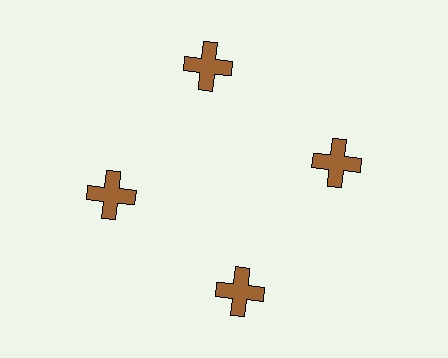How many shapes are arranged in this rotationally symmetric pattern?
There are 4 shapes, arranged in 4 groups of 1.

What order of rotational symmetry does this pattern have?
This pattern has 4-fold rotational symmetry.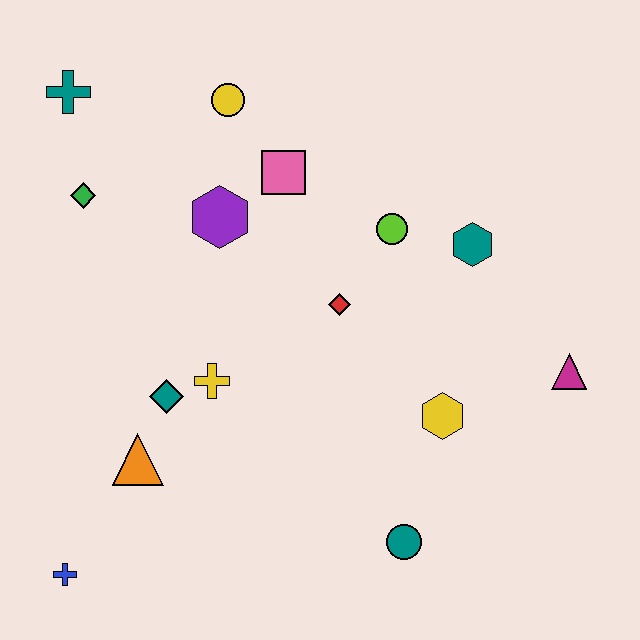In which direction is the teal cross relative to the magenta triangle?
The teal cross is to the left of the magenta triangle.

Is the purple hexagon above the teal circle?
Yes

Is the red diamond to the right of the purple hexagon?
Yes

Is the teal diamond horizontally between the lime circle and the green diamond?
Yes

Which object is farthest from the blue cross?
The magenta triangle is farthest from the blue cross.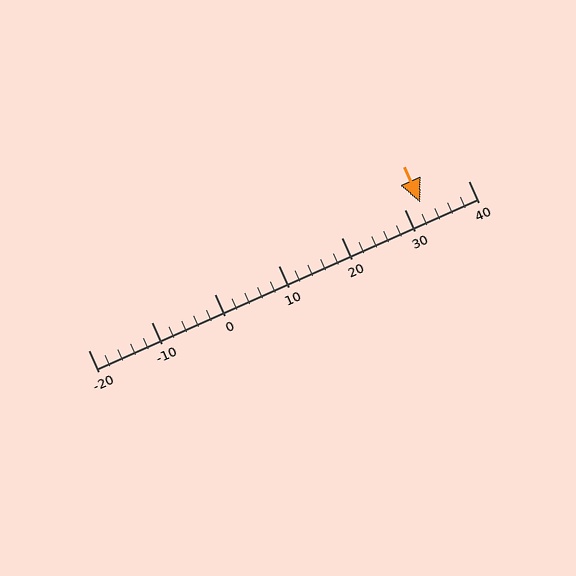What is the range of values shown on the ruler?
The ruler shows values from -20 to 40.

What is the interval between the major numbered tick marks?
The major tick marks are spaced 10 units apart.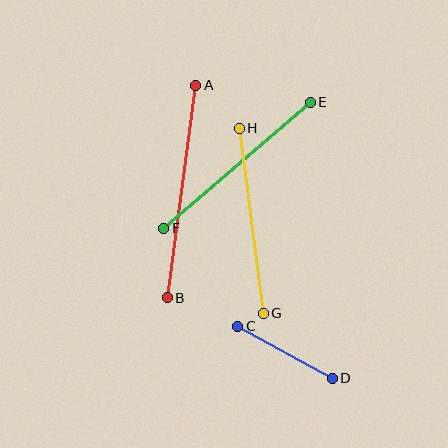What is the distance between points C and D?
The distance is approximately 108 pixels.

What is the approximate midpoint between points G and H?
The midpoint is at approximately (251, 221) pixels.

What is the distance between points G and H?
The distance is approximately 187 pixels.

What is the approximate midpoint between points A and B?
The midpoint is at approximately (181, 191) pixels.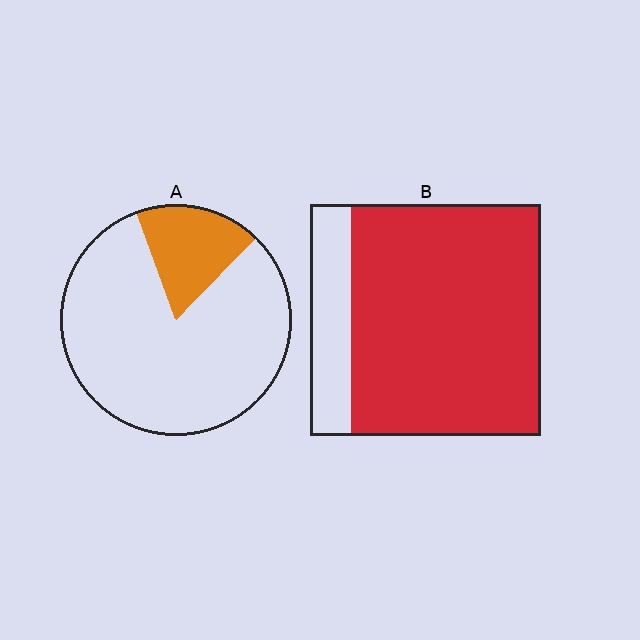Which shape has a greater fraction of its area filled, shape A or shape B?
Shape B.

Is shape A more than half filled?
No.